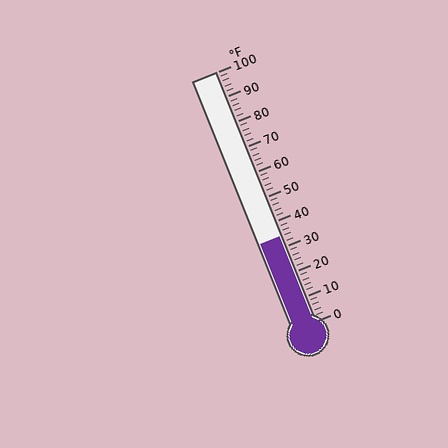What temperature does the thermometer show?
The thermometer shows approximately 34°F.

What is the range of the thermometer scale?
The thermometer scale ranges from 0°F to 100°F.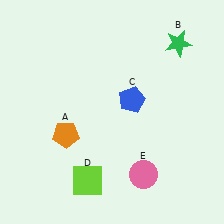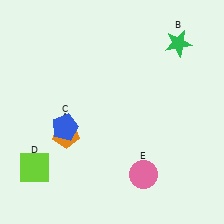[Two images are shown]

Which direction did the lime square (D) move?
The lime square (D) moved left.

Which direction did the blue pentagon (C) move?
The blue pentagon (C) moved left.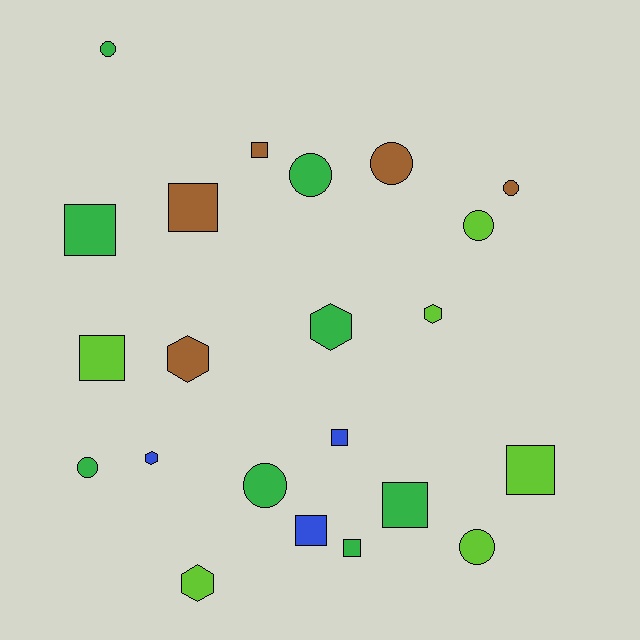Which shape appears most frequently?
Square, with 9 objects.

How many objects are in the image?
There are 22 objects.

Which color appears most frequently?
Green, with 8 objects.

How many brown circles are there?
There are 2 brown circles.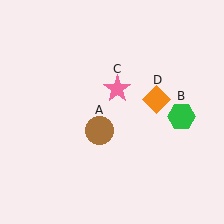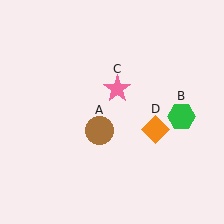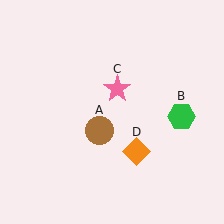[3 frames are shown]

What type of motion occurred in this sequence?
The orange diamond (object D) rotated clockwise around the center of the scene.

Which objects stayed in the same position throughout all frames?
Brown circle (object A) and green hexagon (object B) and pink star (object C) remained stationary.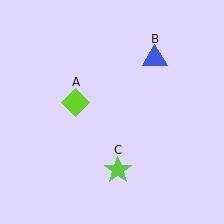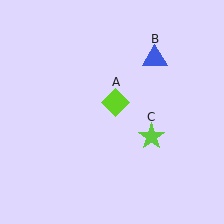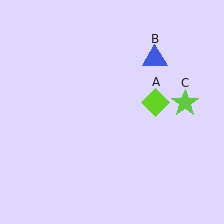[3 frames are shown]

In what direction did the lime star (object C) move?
The lime star (object C) moved up and to the right.